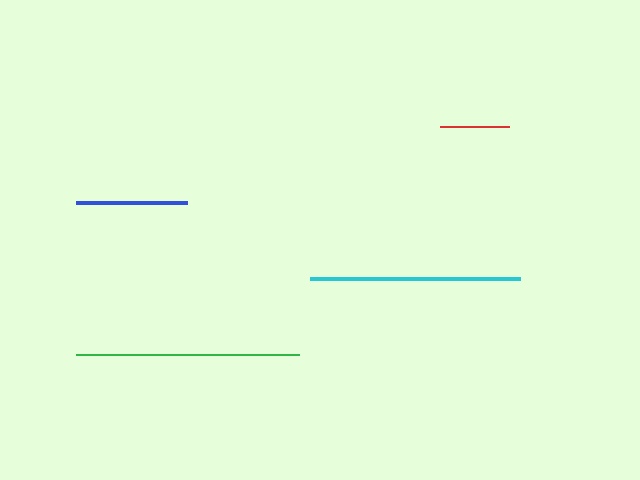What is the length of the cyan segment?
The cyan segment is approximately 210 pixels long.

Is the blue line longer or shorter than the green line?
The green line is longer than the blue line.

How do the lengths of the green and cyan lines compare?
The green and cyan lines are approximately the same length.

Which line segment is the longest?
The green line is the longest at approximately 223 pixels.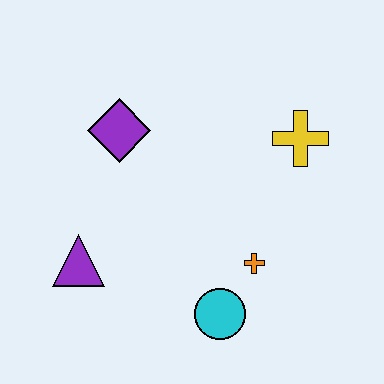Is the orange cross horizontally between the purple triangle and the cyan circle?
No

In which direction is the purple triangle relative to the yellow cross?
The purple triangle is to the left of the yellow cross.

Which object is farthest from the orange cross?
The purple diamond is farthest from the orange cross.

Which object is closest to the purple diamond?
The purple triangle is closest to the purple diamond.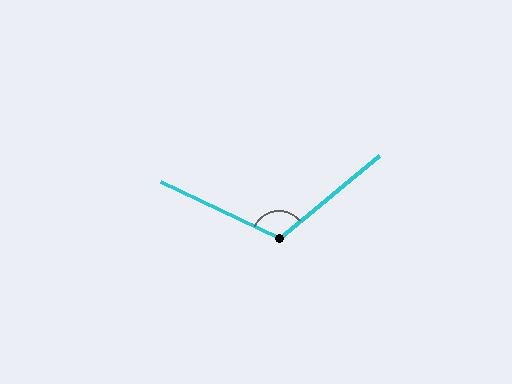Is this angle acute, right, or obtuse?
It is obtuse.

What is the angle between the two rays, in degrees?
Approximately 115 degrees.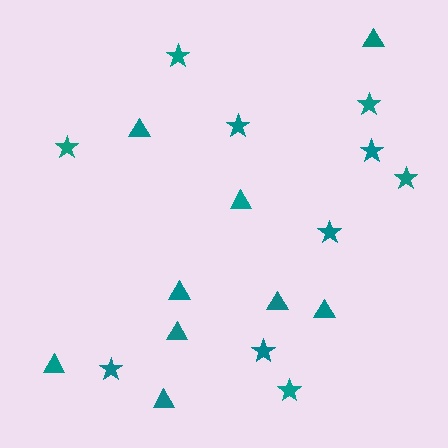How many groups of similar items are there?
There are 2 groups: one group of stars (10) and one group of triangles (9).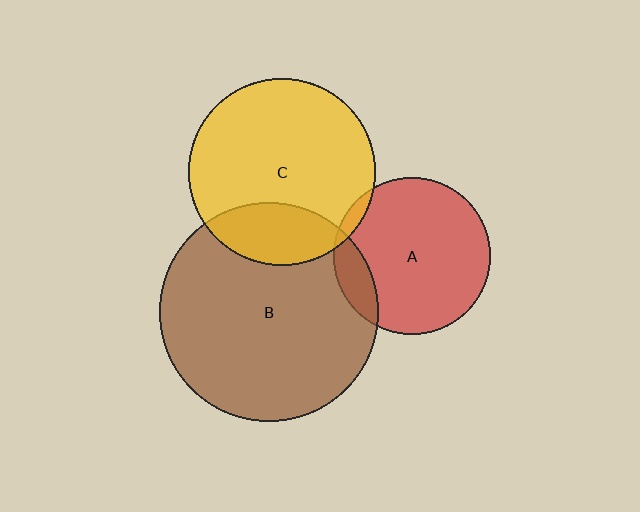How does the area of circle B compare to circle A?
Approximately 2.0 times.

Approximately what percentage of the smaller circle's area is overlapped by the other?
Approximately 15%.